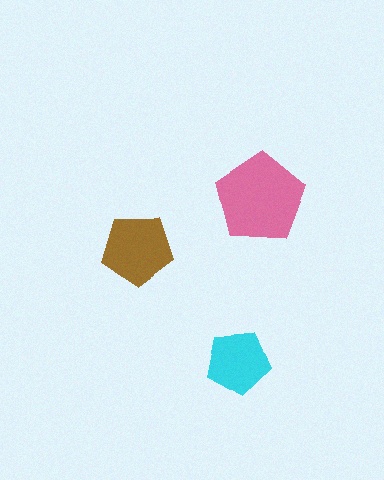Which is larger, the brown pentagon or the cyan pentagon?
The brown one.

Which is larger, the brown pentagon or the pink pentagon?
The pink one.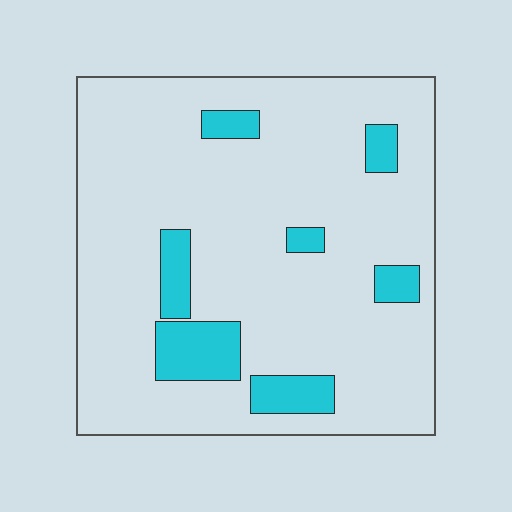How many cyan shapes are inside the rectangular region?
7.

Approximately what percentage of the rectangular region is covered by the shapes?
Approximately 15%.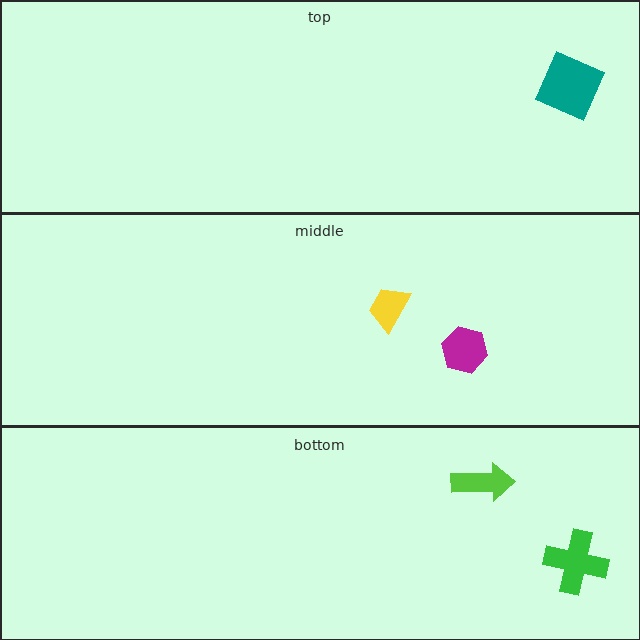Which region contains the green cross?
The bottom region.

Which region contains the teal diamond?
The top region.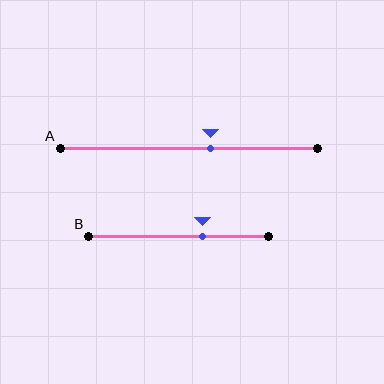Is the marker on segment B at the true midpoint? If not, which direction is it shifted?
No, the marker on segment B is shifted to the right by about 13% of the segment length.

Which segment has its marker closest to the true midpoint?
Segment A has its marker closest to the true midpoint.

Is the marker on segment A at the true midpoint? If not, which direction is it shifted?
No, the marker on segment A is shifted to the right by about 8% of the segment length.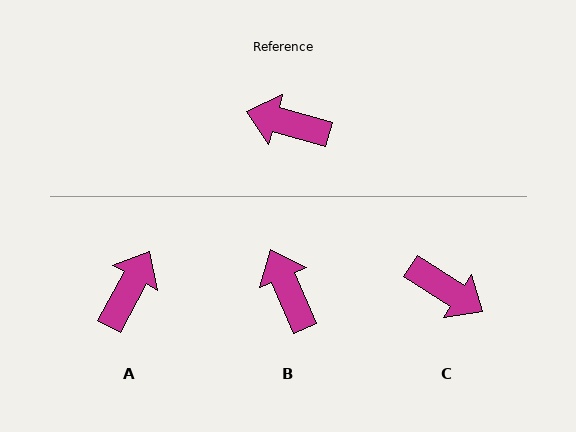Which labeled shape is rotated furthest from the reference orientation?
C, about 163 degrees away.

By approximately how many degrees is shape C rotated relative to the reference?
Approximately 163 degrees counter-clockwise.